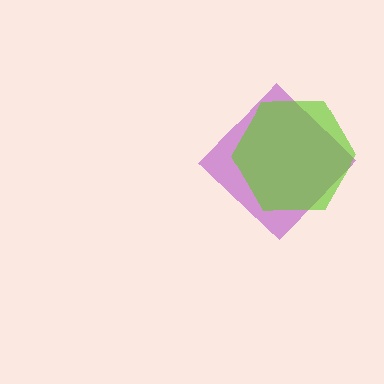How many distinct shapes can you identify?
There are 2 distinct shapes: a purple diamond, a lime hexagon.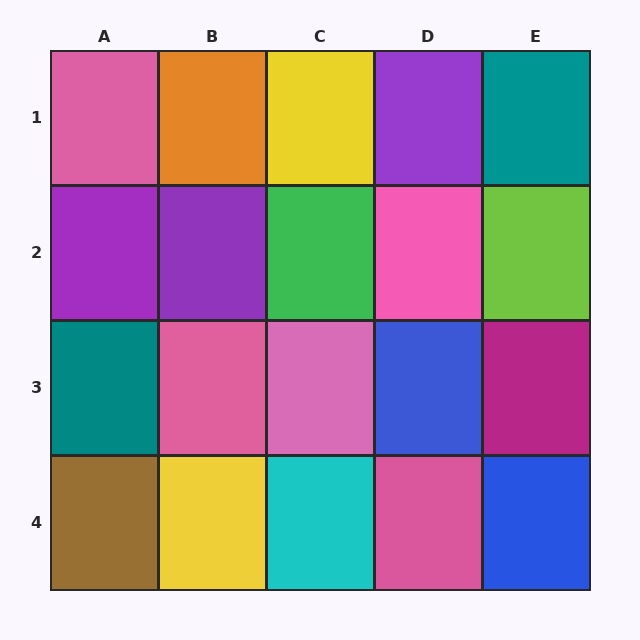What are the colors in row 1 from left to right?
Pink, orange, yellow, purple, teal.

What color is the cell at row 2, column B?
Purple.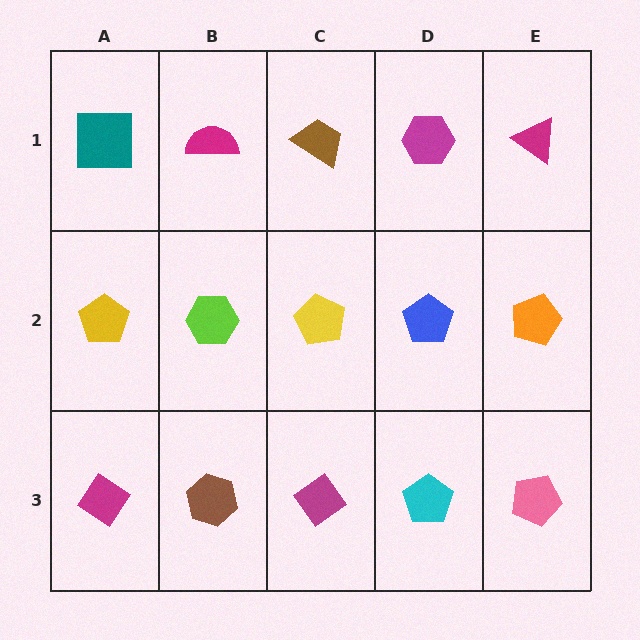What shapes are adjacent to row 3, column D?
A blue pentagon (row 2, column D), a magenta diamond (row 3, column C), a pink pentagon (row 3, column E).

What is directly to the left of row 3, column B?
A magenta diamond.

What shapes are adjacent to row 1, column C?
A yellow pentagon (row 2, column C), a magenta semicircle (row 1, column B), a magenta hexagon (row 1, column D).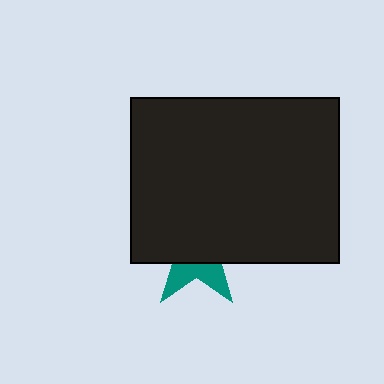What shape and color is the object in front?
The object in front is a black rectangle.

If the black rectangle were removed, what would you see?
You would see the complete teal star.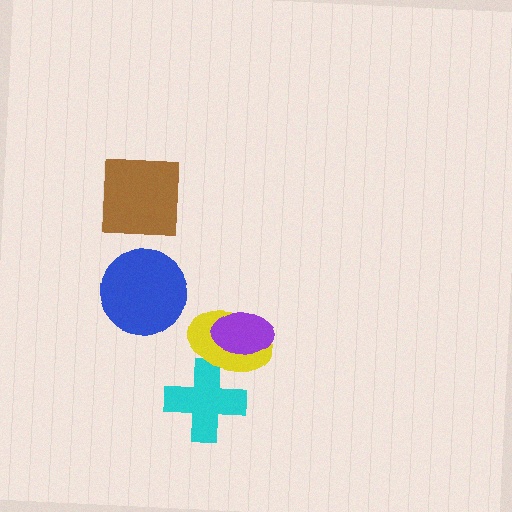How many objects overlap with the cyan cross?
1 object overlaps with the cyan cross.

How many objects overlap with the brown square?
0 objects overlap with the brown square.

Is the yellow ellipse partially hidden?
Yes, it is partially covered by another shape.